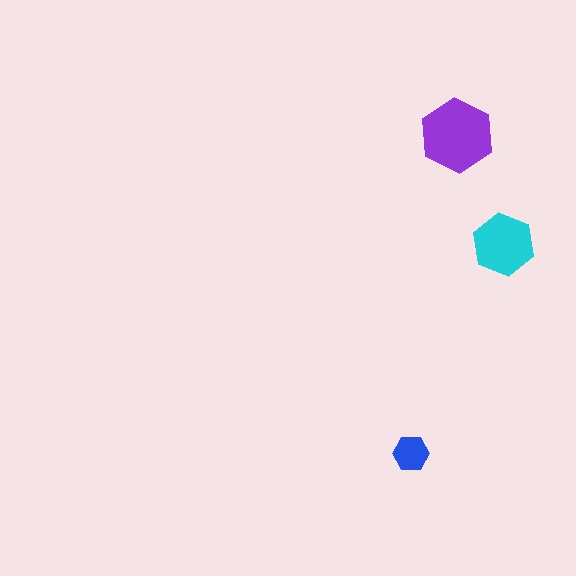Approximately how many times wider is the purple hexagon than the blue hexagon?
About 2 times wider.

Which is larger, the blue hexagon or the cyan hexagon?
The cyan one.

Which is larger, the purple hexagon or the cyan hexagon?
The purple one.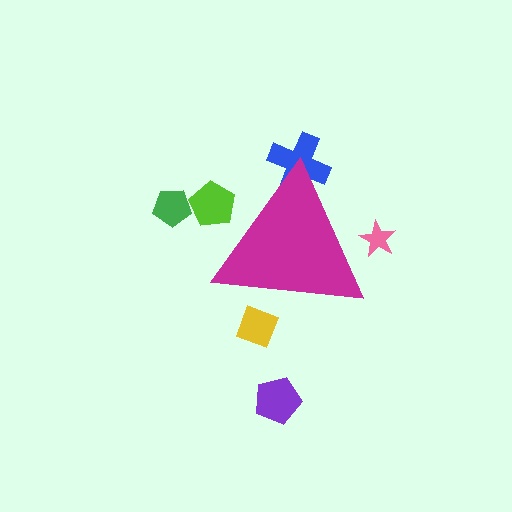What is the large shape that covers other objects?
A magenta triangle.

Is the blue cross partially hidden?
Yes, the blue cross is partially hidden behind the magenta triangle.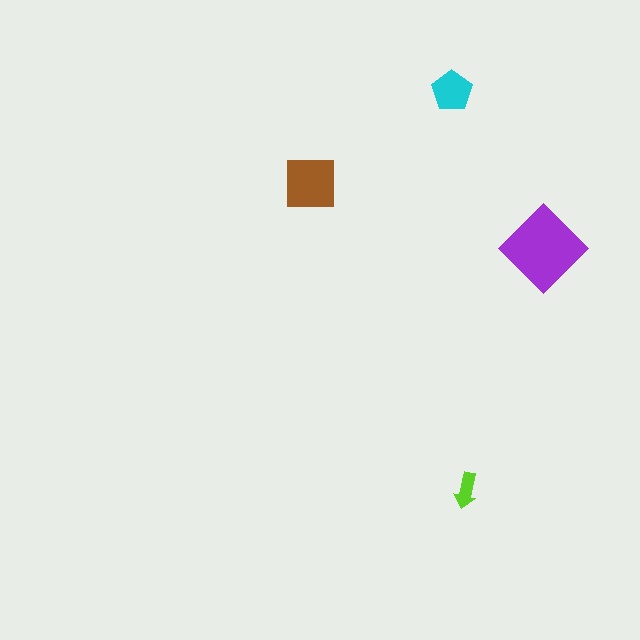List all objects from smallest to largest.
The lime arrow, the cyan pentagon, the brown square, the purple diamond.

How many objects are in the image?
There are 4 objects in the image.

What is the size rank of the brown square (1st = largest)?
2nd.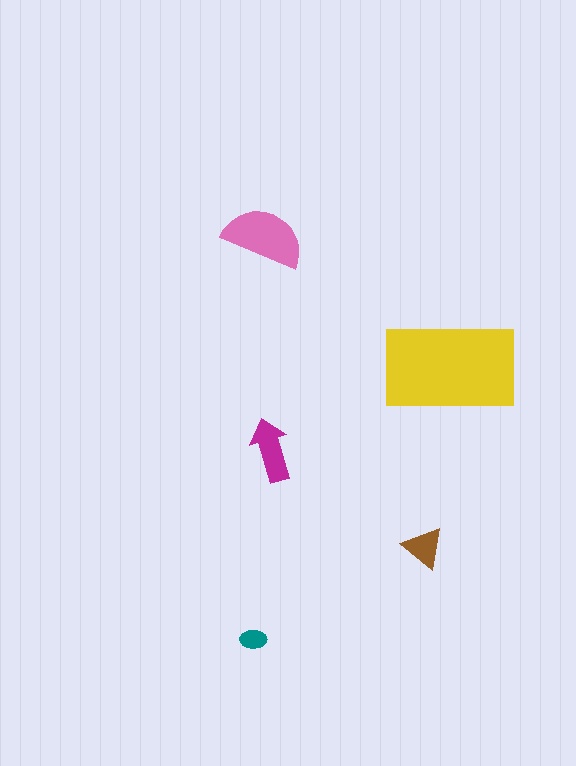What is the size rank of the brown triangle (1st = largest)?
4th.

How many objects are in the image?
There are 5 objects in the image.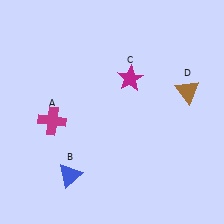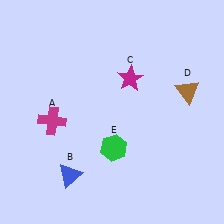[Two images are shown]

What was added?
A green hexagon (E) was added in Image 2.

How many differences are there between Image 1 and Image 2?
There is 1 difference between the two images.